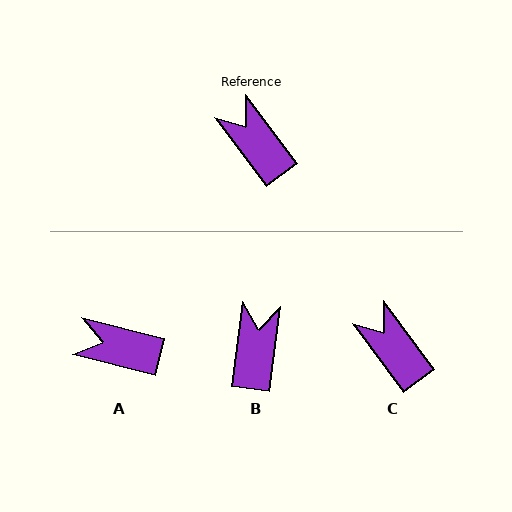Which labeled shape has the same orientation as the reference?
C.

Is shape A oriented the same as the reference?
No, it is off by about 39 degrees.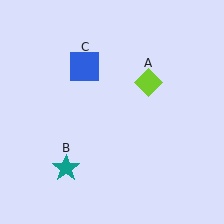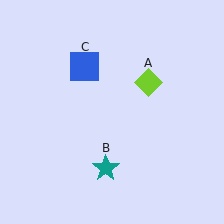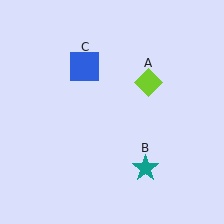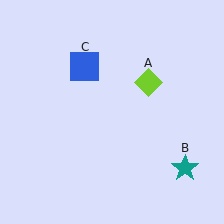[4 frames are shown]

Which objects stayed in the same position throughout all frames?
Lime diamond (object A) and blue square (object C) remained stationary.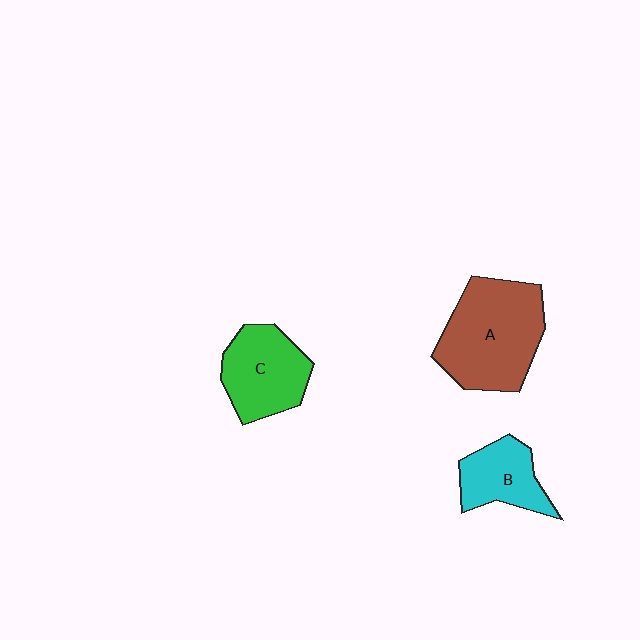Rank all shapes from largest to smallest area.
From largest to smallest: A (brown), C (green), B (cyan).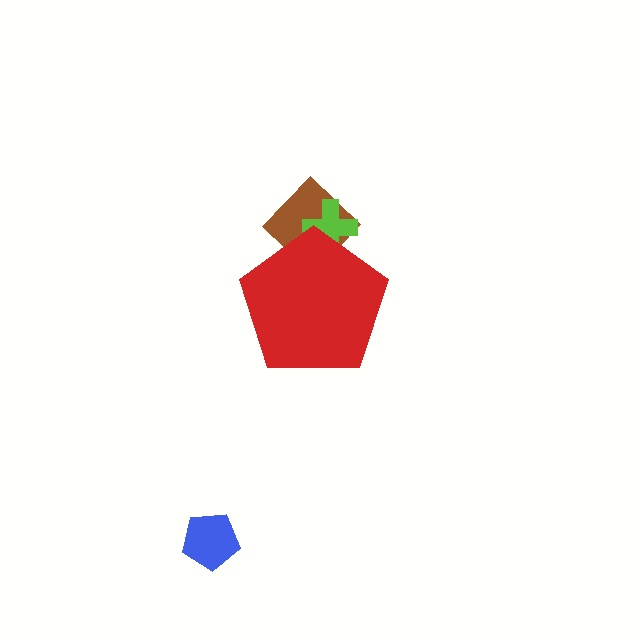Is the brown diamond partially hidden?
Yes, the brown diamond is partially hidden behind the red pentagon.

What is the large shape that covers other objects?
A red pentagon.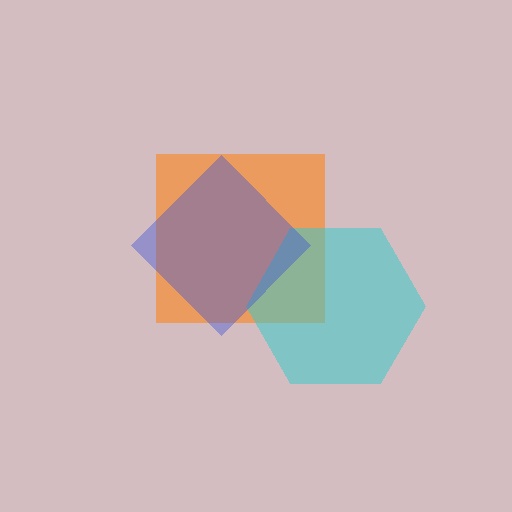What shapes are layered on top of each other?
The layered shapes are: an orange square, a cyan hexagon, a blue diamond.